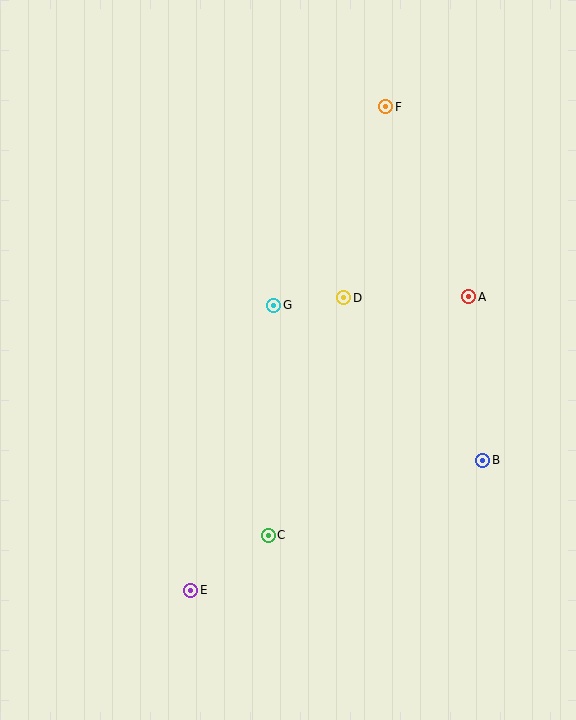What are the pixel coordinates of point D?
Point D is at (344, 298).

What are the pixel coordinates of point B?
Point B is at (483, 460).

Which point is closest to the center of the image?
Point G at (274, 305) is closest to the center.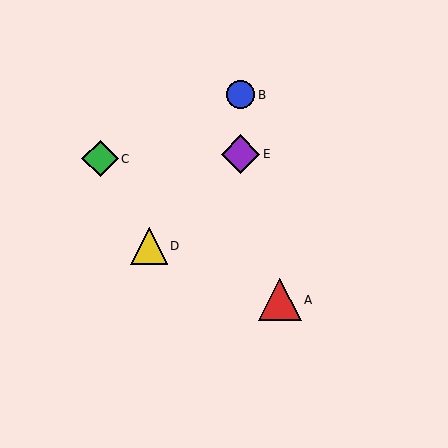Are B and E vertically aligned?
Yes, both are at x≈240.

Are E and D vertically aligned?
No, E is at x≈240 and D is at x≈149.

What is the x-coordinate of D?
Object D is at x≈149.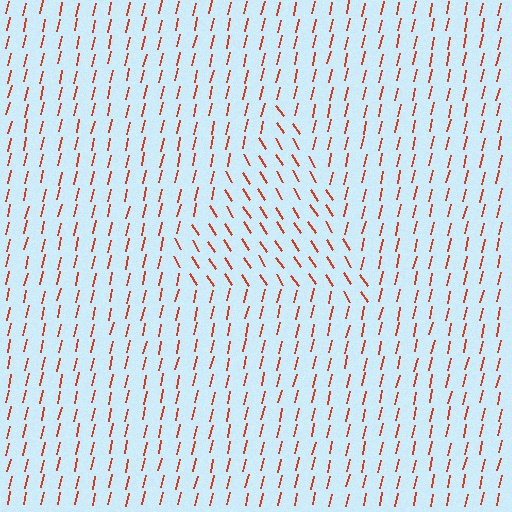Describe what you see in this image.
The image is filled with small red line segments. A triangle region in the image has lines oriented differently from the surrounding lines, creating a visible texture boundary.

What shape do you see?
I see a triangle.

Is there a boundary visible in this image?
Yes, there is a texture boundary formed by a change in line orientation.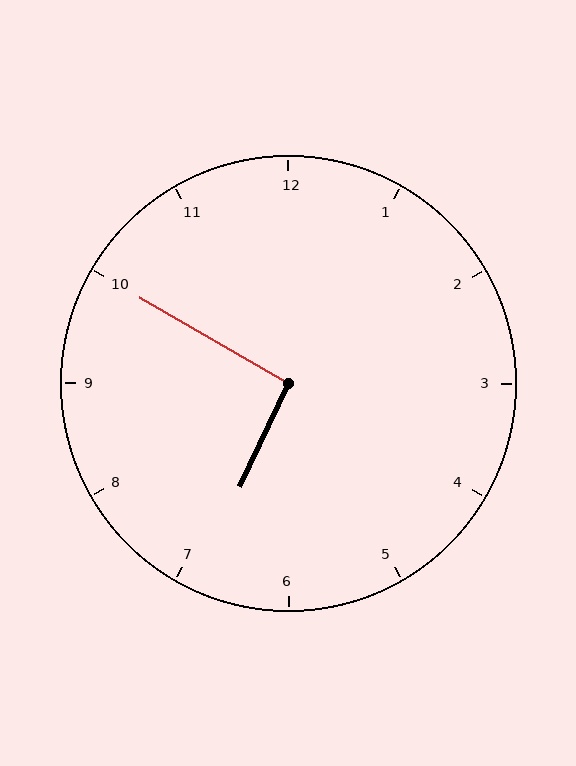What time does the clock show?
6:50.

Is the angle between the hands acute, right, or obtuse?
It is right.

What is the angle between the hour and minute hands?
Approximately 95 degrees.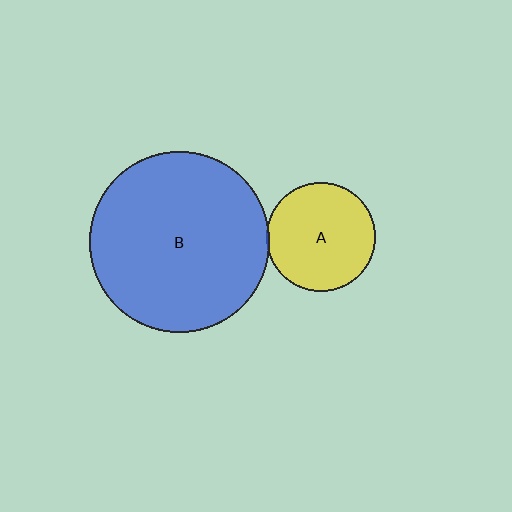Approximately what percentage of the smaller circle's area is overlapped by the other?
Approximately 5%.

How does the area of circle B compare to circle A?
Approximately 2.8 times.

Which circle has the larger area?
Circle B (blue).